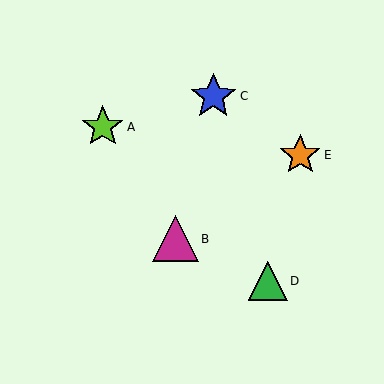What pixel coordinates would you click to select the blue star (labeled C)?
Click at (213, 96) to select the blue star C.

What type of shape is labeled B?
Shape B is a magenta triangle.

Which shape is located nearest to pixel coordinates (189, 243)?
The magenta triangle (labeled B) at (175, 239) is nearest to that location.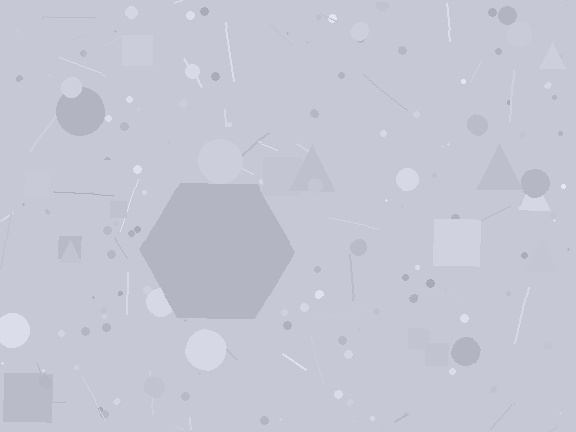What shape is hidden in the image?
A hexagon is hidden in the image.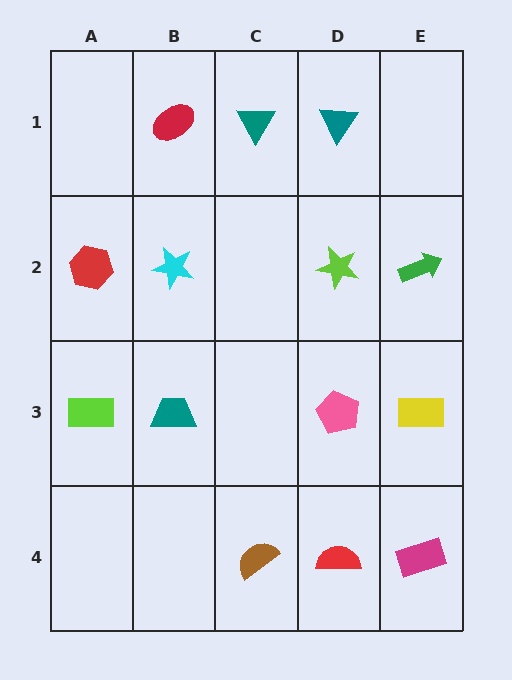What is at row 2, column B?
A cyan star.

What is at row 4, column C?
A brown semicircle.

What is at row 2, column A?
A red hexagon.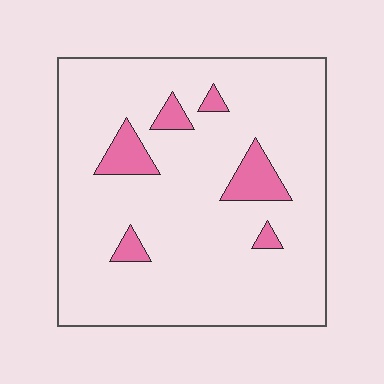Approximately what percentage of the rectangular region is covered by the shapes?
Approximately 10%.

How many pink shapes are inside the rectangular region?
6.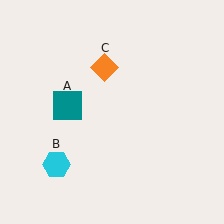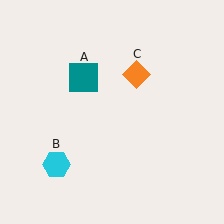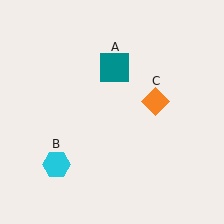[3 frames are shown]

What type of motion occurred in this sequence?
The teal square (object A), orange diamond (object C) rotated clockwise around the center of the scene.